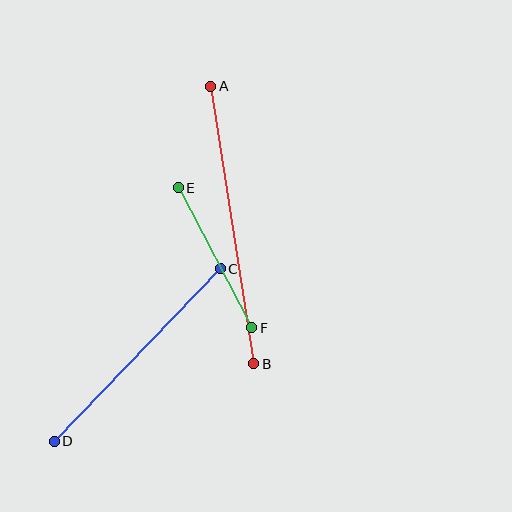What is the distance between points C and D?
The distance is approximately 239 pixels.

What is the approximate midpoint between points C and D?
The midpoint is at approximately (137, 355) pixels.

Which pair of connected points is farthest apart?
Points A and B are farthest apart.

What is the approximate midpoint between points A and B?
The midpoint is at approximately (232, 225) pixels.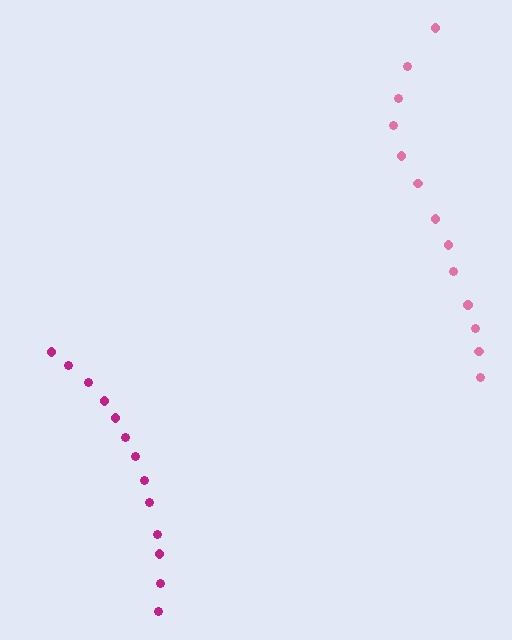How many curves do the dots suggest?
There are 2 distinct paths.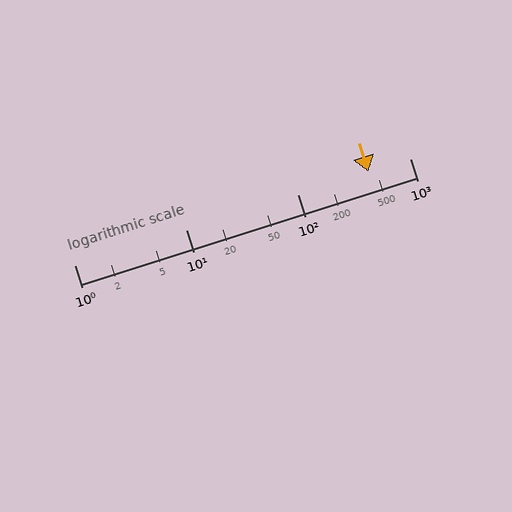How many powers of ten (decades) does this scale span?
The scale spans 3 decades, from 1 to 1000.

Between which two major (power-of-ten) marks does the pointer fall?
The pointer is between 100 and 1000.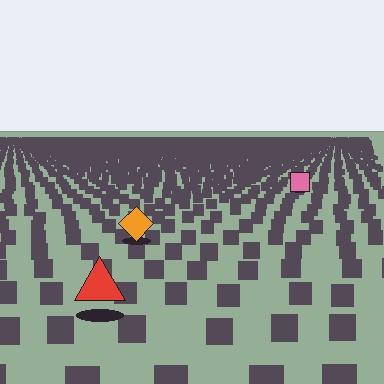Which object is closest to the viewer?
The red triangle is closest. The texture marks near it are larger and more spread out.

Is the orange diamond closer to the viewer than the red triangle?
No. The red triangle is closer — you can tell from the texture gradient: the ground texture is coarser near it.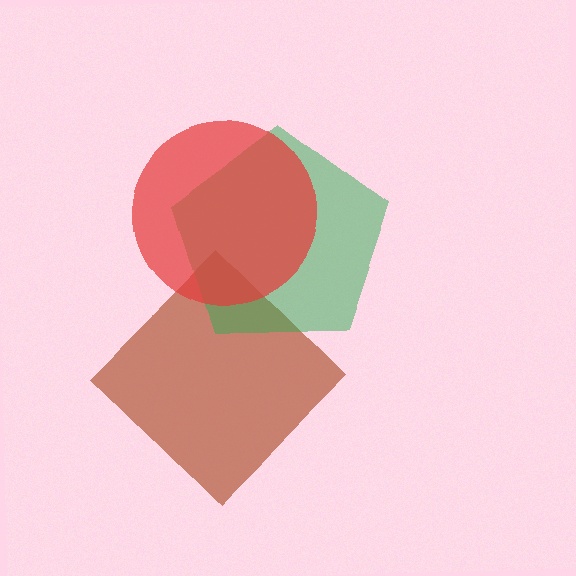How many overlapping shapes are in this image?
There are 3 overlapping shapes in the image.